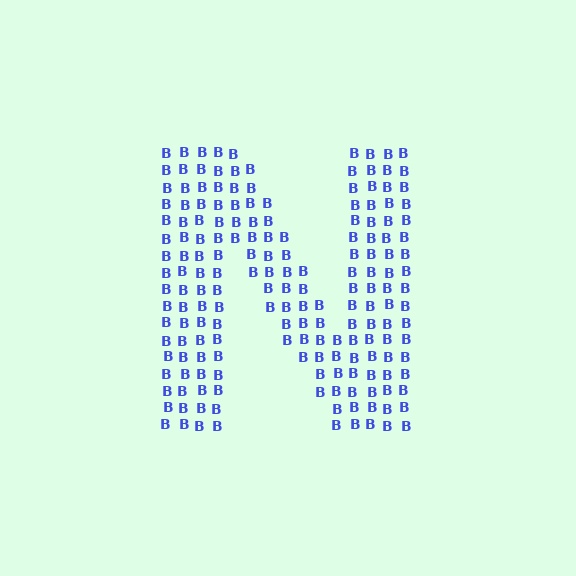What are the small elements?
The small elements are letter B's.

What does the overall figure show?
The overall figure shows the letter N.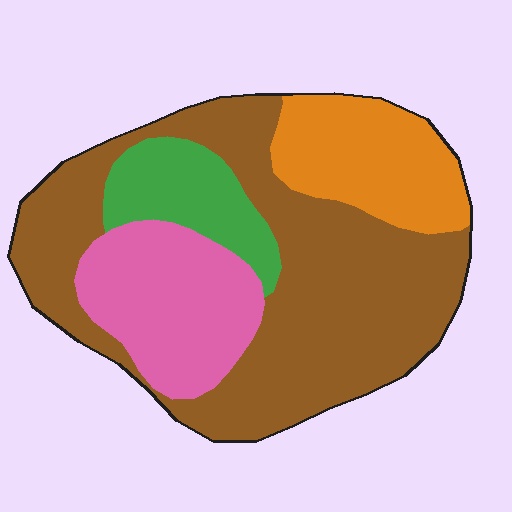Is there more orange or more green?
Orange.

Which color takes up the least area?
Green, at roughly 10%.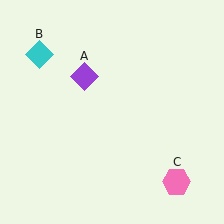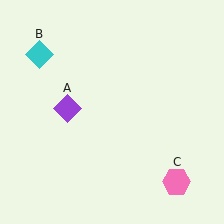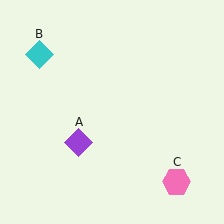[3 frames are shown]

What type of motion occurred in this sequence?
The purple diamond (object A) rotated counterclockwise around the center of the scene.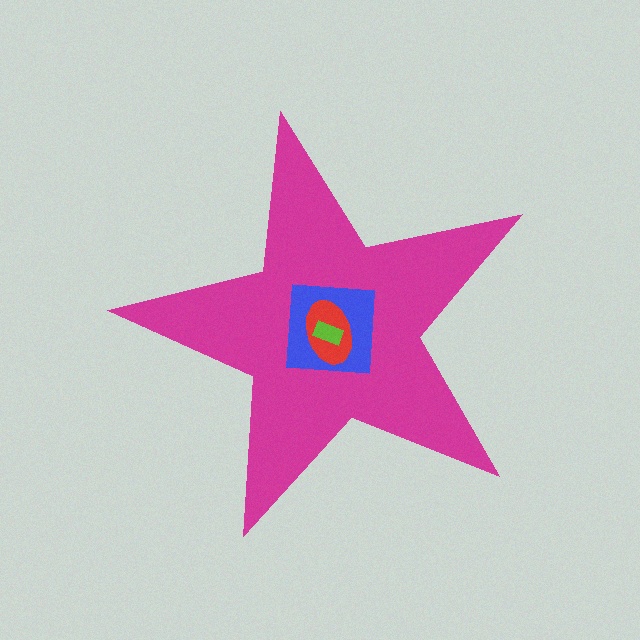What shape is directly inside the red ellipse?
The lime rectangle.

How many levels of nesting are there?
4.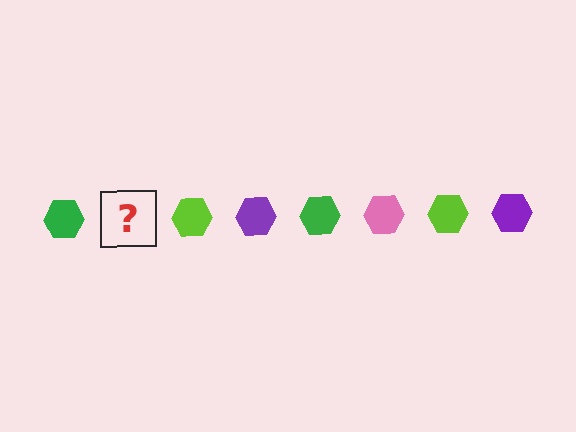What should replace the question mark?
The question mark should be replaced with a pink hexagon.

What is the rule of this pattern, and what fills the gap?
The rule is that the pattern cycles through green, pink, lime, purple hexagons. The gap should be filled with a pink hexagon.